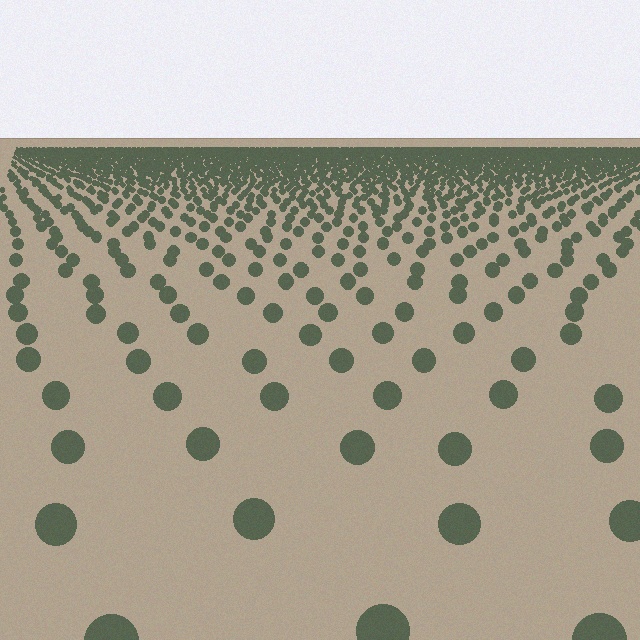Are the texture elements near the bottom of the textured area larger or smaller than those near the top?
Larger. Near the bottom, elements are closer to the viewer and appear at a bigger on-screen size.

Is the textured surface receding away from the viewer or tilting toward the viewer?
The surface is receding away from the viewer. Texture elements get smaller and denser toward the top.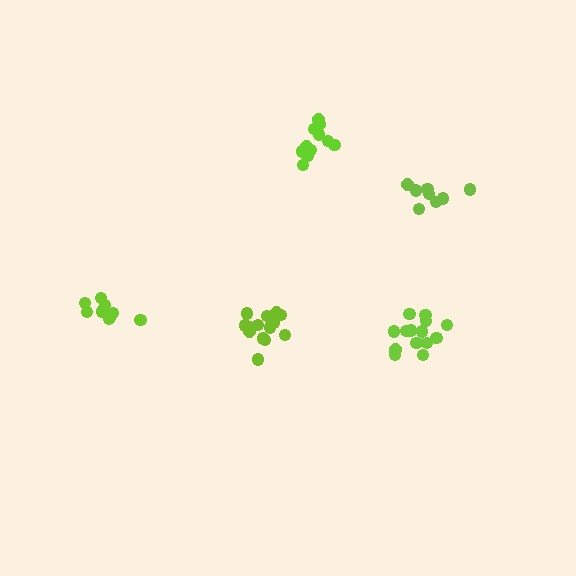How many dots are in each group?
Group 1: 14 dots, Group 2: 9 dots, Group 3: 12 dots, Group 4: 9 dots, Group 5: 14 dots (58 total).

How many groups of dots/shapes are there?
There are 5 groups.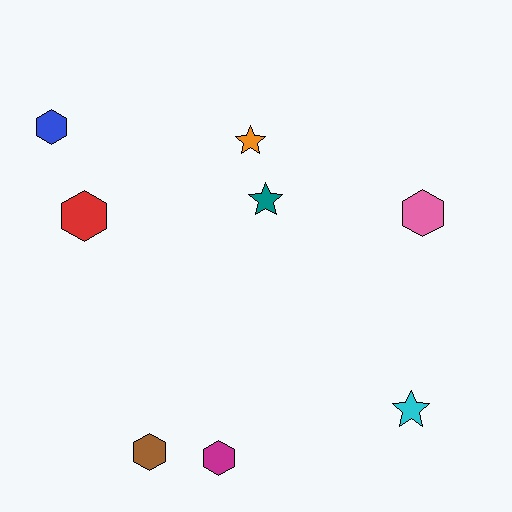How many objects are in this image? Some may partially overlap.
There are 8 objects.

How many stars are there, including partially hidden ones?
There are 3 stars.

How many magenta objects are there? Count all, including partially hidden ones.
There is 1 magenta object.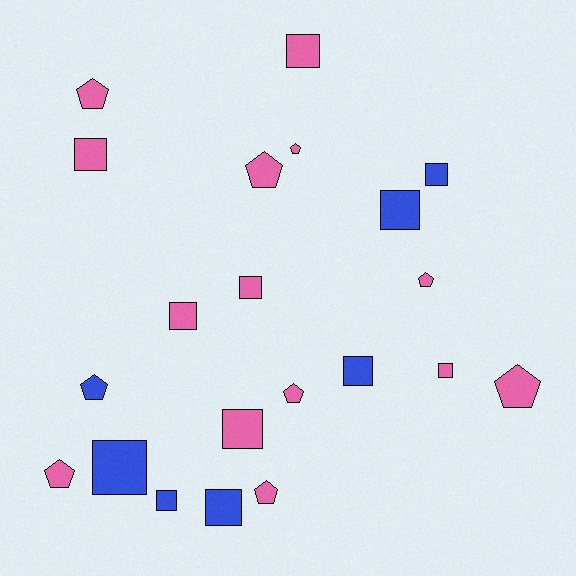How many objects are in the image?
There are 21 objects.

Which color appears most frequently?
Pink, with 14 objects.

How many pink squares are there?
There are 6 pink squares.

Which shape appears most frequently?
Square, with 12 objects.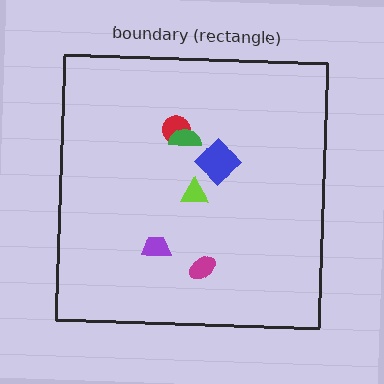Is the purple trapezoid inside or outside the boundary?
Inside.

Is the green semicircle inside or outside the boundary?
Inside.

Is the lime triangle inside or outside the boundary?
Inside.